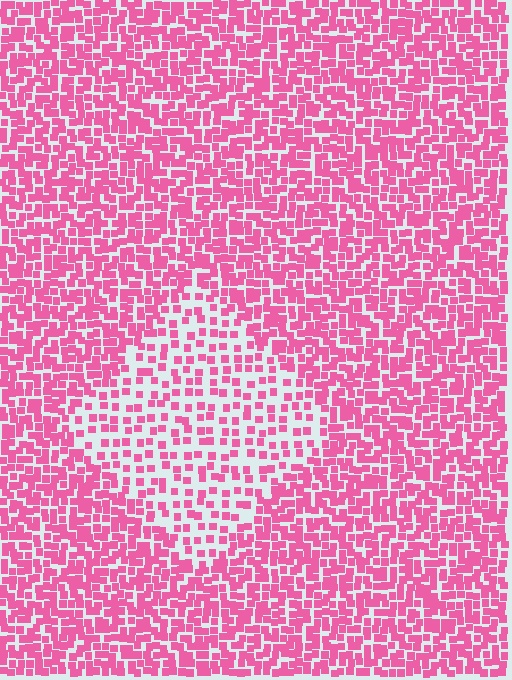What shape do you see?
I see a diamond.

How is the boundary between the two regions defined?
The boundary is defined by a change in element density (approximately 2.1x ratio). All elements are the same color, size, and shape.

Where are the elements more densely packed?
The elements are more densely packed outside the diamond boundary.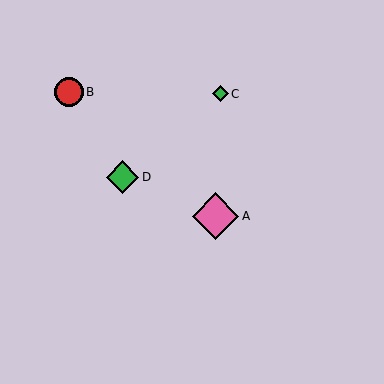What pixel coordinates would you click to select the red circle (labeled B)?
Click at (69, 92) to select the red circle B.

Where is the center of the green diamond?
The center of the green diamond is at (123, 177).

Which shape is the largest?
The pink diamond (labeled A) is the largest.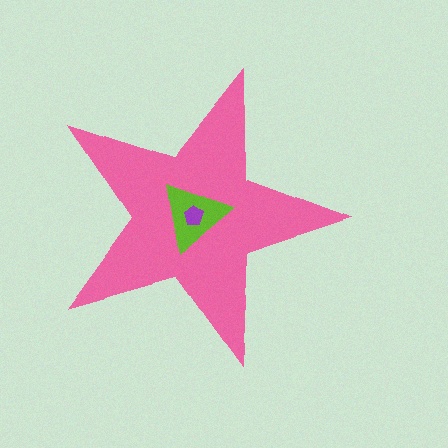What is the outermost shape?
The pink star.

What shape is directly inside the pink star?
The lime triangle.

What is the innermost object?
The purple pentagon.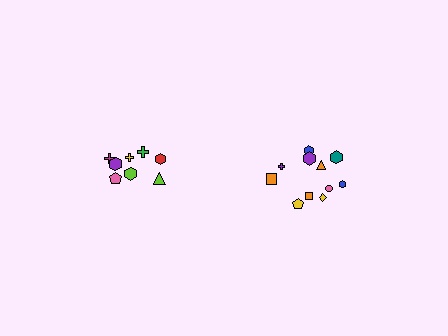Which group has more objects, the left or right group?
The right group.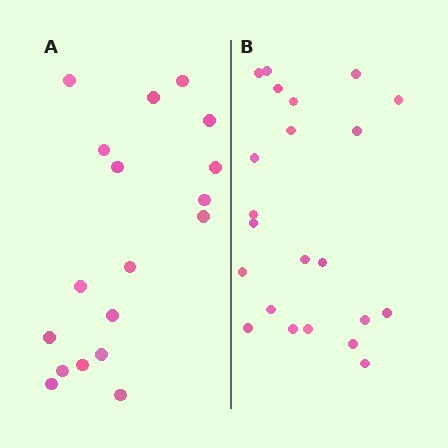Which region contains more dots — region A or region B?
Region B (the right region) has more dots.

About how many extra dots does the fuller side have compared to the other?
Region B has about 4 more dots than region A.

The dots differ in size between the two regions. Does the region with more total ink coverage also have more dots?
No. Region A has more total ink coverage because its dots are larger, but region B actually contains more individual dots. Total area can be misleading — the number of items is what matters here.